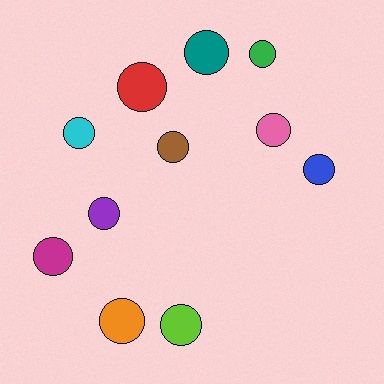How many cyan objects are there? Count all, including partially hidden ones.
There is 1 cyan object.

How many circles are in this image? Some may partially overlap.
There are 11 circles.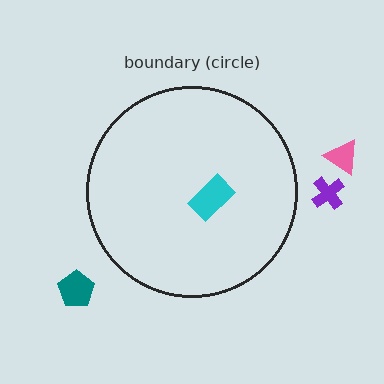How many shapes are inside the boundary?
1 inside, 3 outside.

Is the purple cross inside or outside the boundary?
Outside.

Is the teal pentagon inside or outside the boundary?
Outside.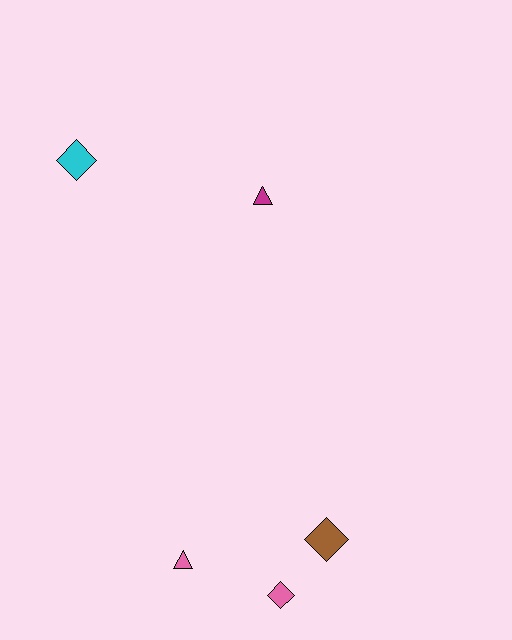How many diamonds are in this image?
There are 3 diamonds.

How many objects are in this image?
There are 5 objects.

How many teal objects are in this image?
There are no teal objects.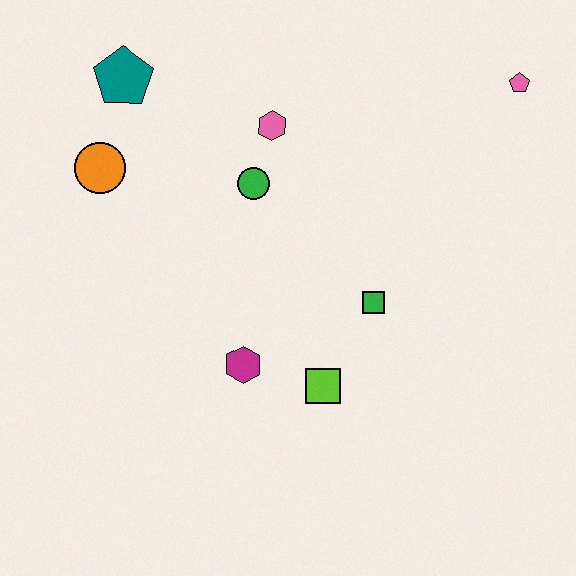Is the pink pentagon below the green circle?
No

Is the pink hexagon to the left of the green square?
Yes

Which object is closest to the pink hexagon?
The green circle is closest to the pink hexagon.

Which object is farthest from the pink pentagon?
The orange circle is farthest from the pink pentagon.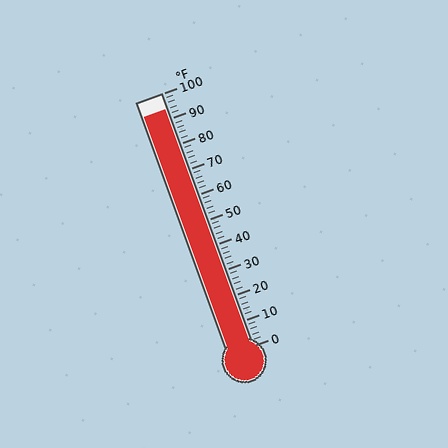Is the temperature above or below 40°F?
The temperature is above 40°F.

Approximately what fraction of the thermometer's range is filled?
The thermometer is filled to approximately 95% of its range.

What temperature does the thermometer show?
The thermometer shows approximately 94°F.